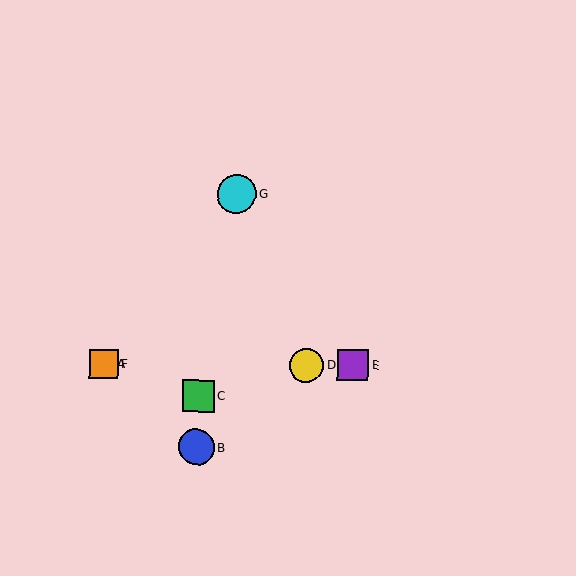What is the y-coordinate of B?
Object B is at y≈447.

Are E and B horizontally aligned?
No, E is at y≈366 and B is at y≈447.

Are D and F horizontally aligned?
Yes, both are at y≈365.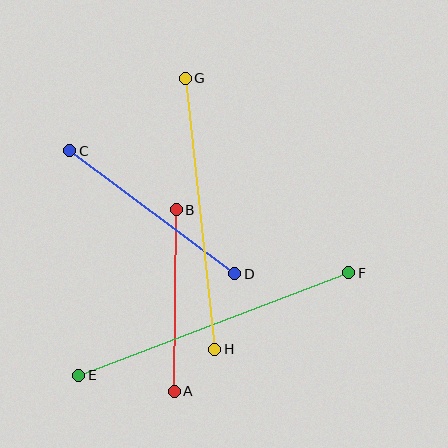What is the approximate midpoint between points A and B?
The midpoint is at approximately (175, 300) pixels.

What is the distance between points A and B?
The distance is approximately 182 pixels.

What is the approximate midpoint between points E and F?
The midpoint is at approximately (214, 324) pixels.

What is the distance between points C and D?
The distance is approximately 205 pixels.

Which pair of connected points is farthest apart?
Points E and F are farthest apart.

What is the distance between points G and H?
The distance is approximately 272 pixels.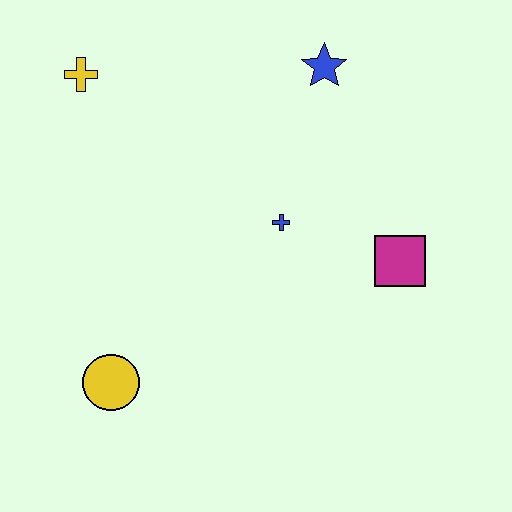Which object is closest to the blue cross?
The magenta square is closest to the blue cross.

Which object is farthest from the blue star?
The yellow circle is farthest from the blue star.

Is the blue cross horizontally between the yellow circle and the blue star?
Yes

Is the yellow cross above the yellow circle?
Yes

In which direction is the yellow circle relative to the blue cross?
The yellow circle is to the left of the blue cross.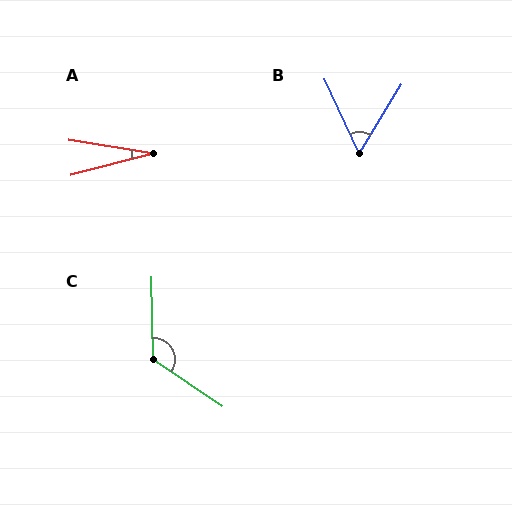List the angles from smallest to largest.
A (23°), B (57°), C (126°).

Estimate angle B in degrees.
Approximately 57 degrees.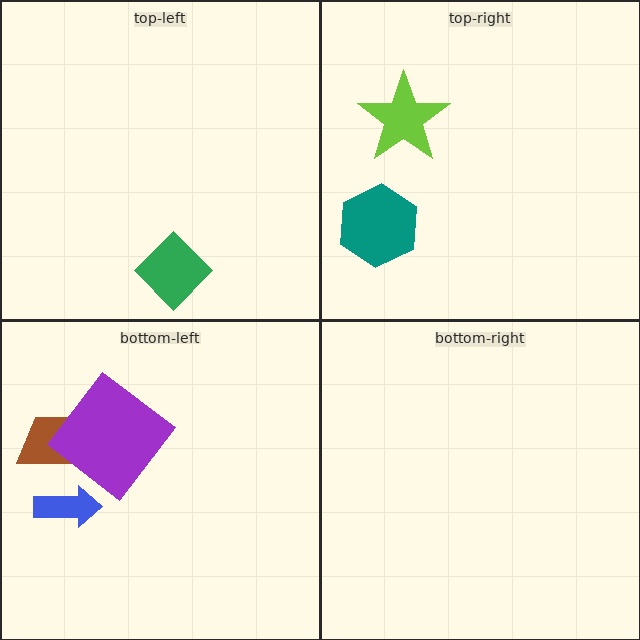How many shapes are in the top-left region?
1.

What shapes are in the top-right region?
The teal hexagon, the lime star.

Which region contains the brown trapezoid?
The bottom-left region.